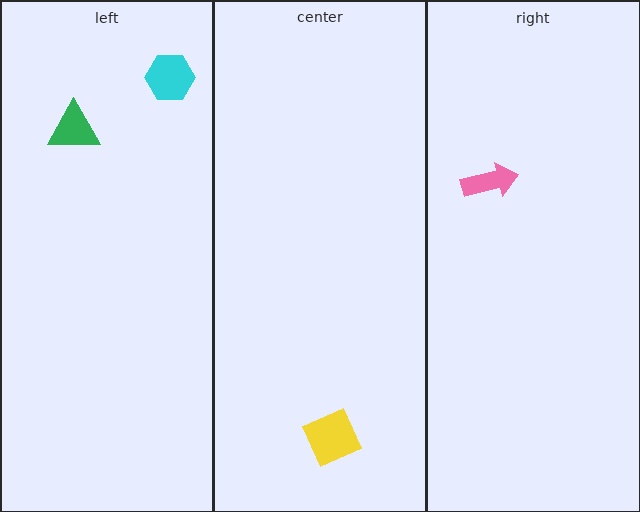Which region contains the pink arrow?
The right region.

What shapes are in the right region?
The pink arrow.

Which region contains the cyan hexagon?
The left region.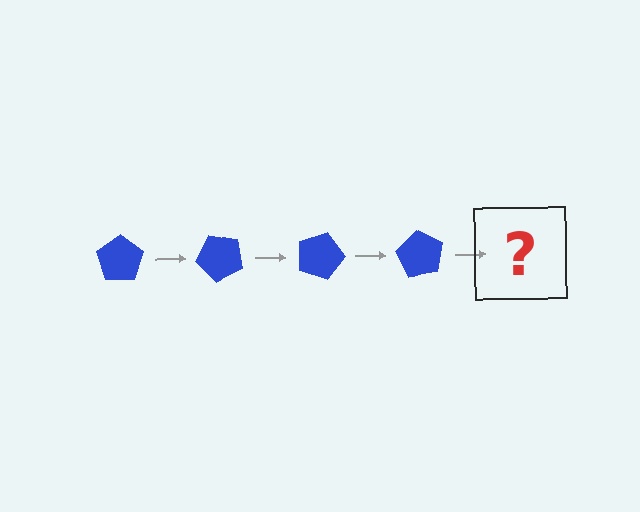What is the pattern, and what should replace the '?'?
The pattern is that the pentagon rotates 45 degrees each step. The '?' should be a blue pentagon rotated 180 degrees.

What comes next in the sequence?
The next element should be a blue pentagon rotated 180 degrees.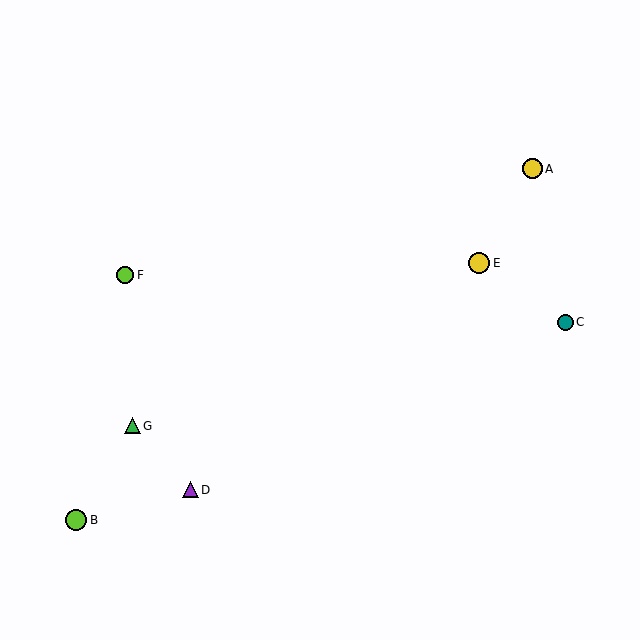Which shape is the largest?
The yellow circle (labeled E) is the largest.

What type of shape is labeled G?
Shape G is a green triangle.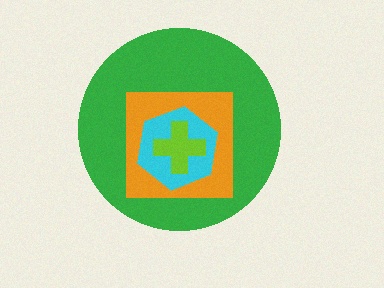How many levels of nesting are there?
4.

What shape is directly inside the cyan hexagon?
The lime cross.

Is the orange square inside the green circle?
Yes.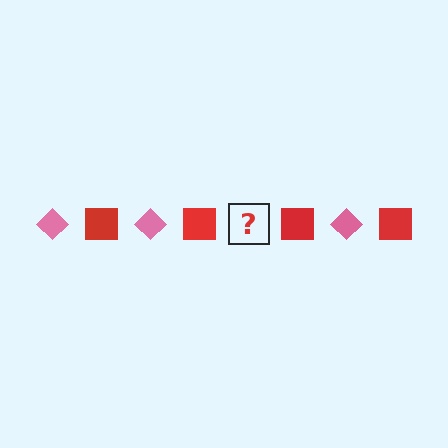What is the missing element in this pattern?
The missing element is a pink diamond.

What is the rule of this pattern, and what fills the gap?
The rule is that the pattern alternates between pink diamond and red square. The gap should be filled with a pink diamond.